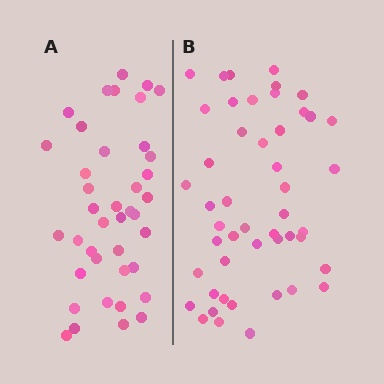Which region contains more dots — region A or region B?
Region B (the right region) has more dots.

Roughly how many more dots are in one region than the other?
Region B has roughly 8 or so more dots than region A.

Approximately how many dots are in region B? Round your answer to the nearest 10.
About 50 dots. (The exact count is 48, which rounds to 50.)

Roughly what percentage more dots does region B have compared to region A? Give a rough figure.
About 20% more.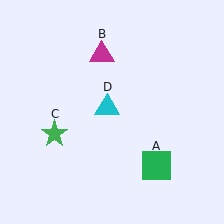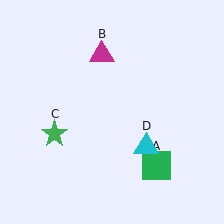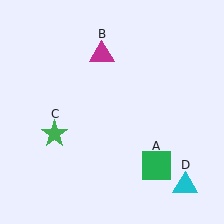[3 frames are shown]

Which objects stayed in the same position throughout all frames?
Green square (object A) and magenta triangle (object B) and green star (object C) remained stationary.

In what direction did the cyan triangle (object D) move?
The cyan triangle (object D) moved down and to the right.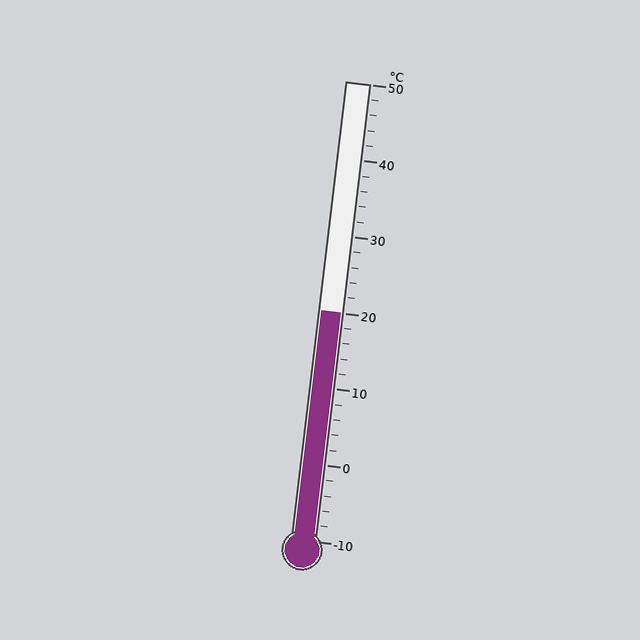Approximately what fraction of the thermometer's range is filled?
The thermometer is filled to approximately 50% of its range.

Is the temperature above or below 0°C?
The temperature is above 0°C.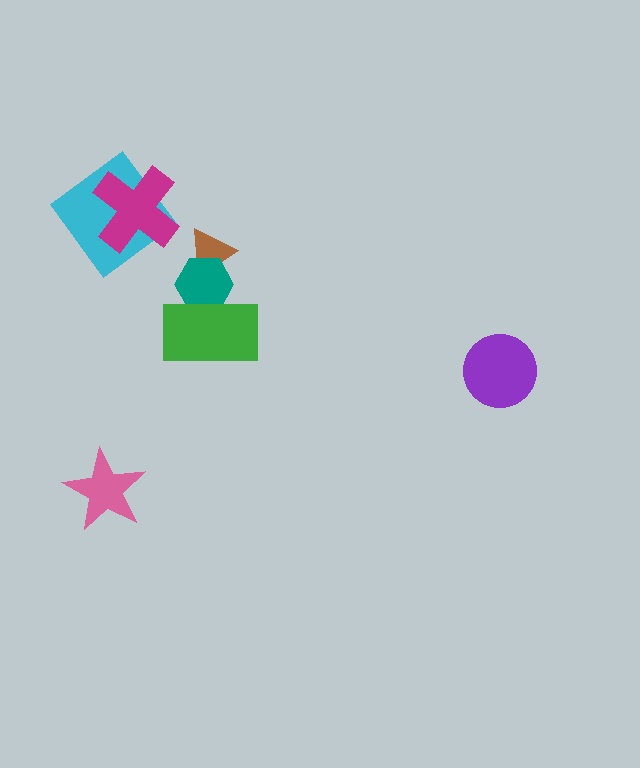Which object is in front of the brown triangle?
The teal hexagon is in front of the brown triangle.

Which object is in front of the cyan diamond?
The magenta cross is in front of the cyan diamond.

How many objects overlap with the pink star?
0 objects overlap with the pink star.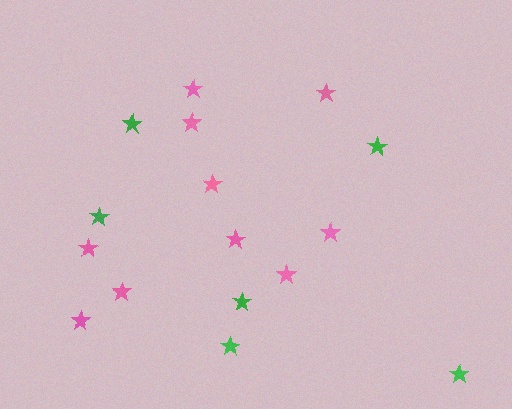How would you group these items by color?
There are 2 groups: one group of pink stars (10) and one group of green stars (6).